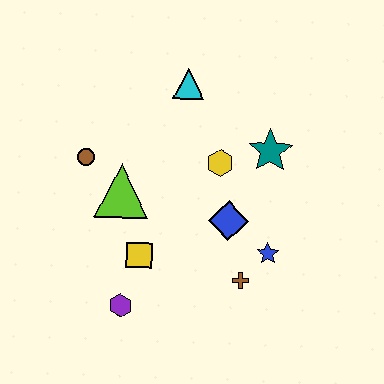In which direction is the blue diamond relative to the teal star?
The blue diamond is below the teal star.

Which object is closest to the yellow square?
The purple hexagon is closest to the yellow square.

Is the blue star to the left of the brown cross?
No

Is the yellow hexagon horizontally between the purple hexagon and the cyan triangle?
No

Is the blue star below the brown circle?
Yes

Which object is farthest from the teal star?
The purple hexagon is farthest from the teal star.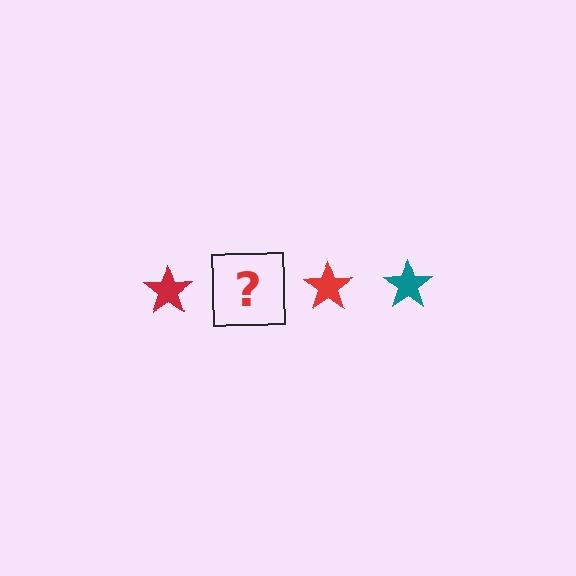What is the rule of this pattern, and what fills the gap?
The rule is that the pattern cycles through red, teal stars. The gap should be filled with a teal star.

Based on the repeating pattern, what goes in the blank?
The blank should be a teal star.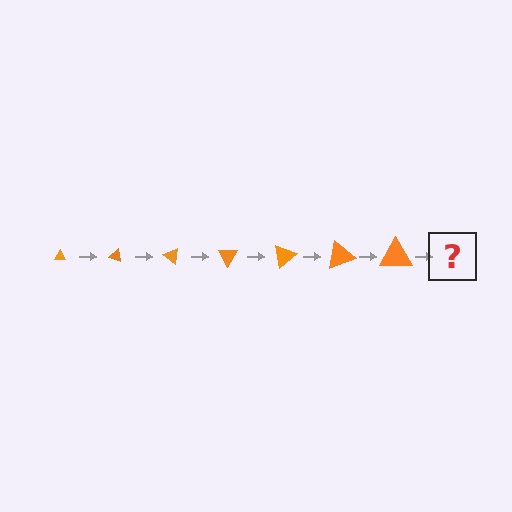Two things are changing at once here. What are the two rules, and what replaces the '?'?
The two rules are that the triangle grows larger each step and it rotates 20 degrees each step. The '?' should be a triangle, larger than the previous one and rotated 140 degrees from the start.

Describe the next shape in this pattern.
It should be a triangle, larger than the previous one and rotated 140 degrees from the start.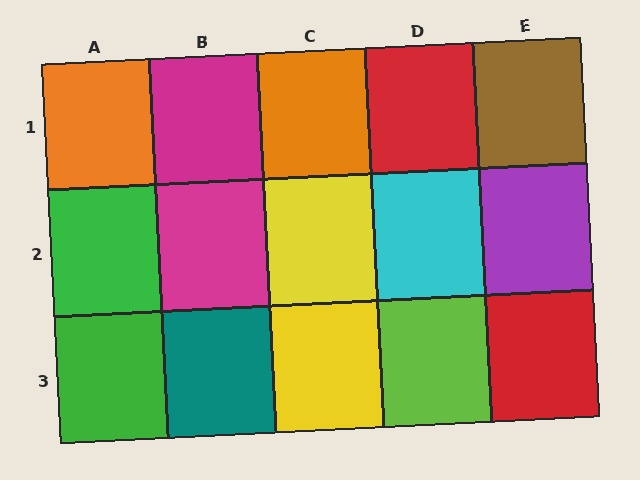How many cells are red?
2 cells are red.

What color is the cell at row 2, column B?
Magenta.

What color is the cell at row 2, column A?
Green.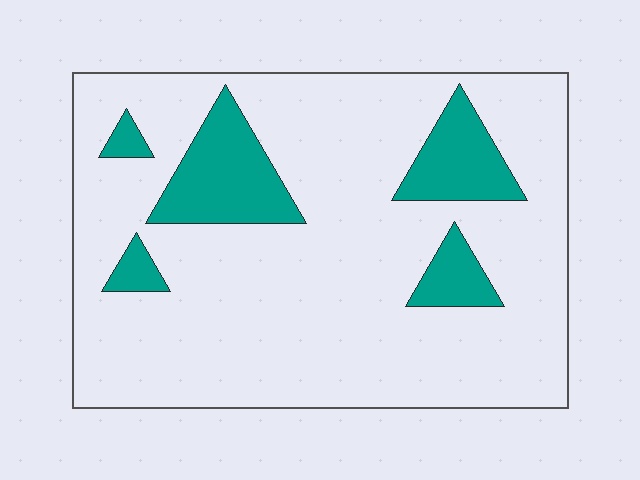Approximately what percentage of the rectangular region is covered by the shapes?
Approximately 15%.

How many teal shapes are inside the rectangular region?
5.